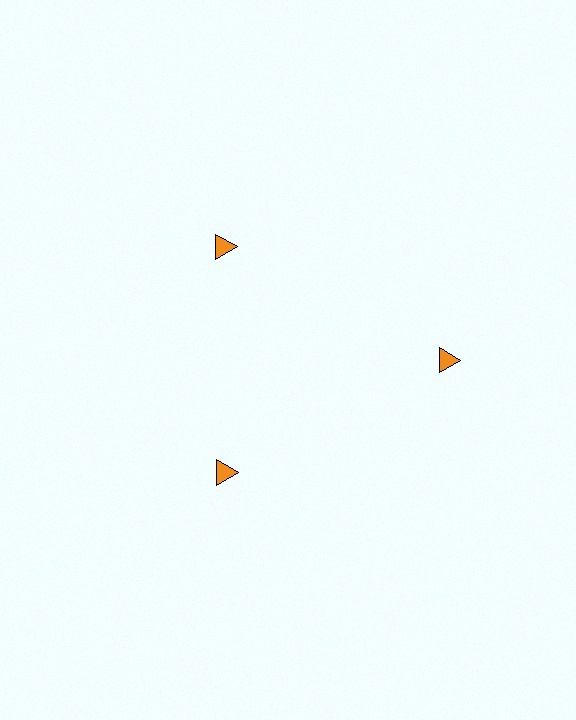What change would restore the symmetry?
The symmetry would be restored by moving it inward, back onto the ring so that all 3 triangles sit at equal angles and equal distance from the center.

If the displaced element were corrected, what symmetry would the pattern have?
It would have 3-fold rotational symmetry — the pattern would map onto itself every 120 degrees.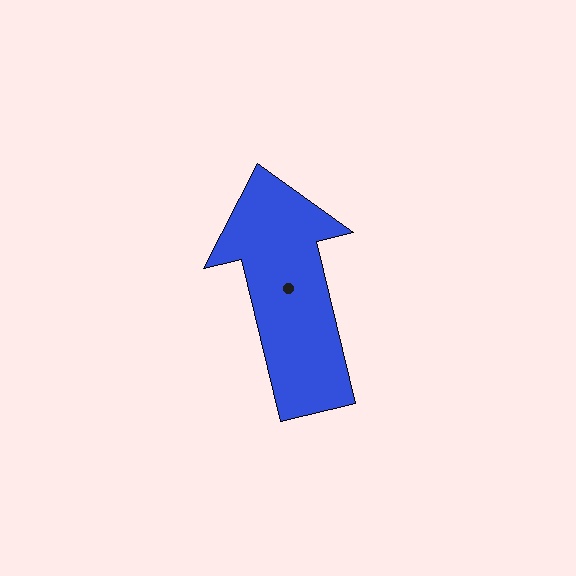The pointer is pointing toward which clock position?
Roughly 12 o'clock.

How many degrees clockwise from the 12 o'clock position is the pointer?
Approximately 346 degrees.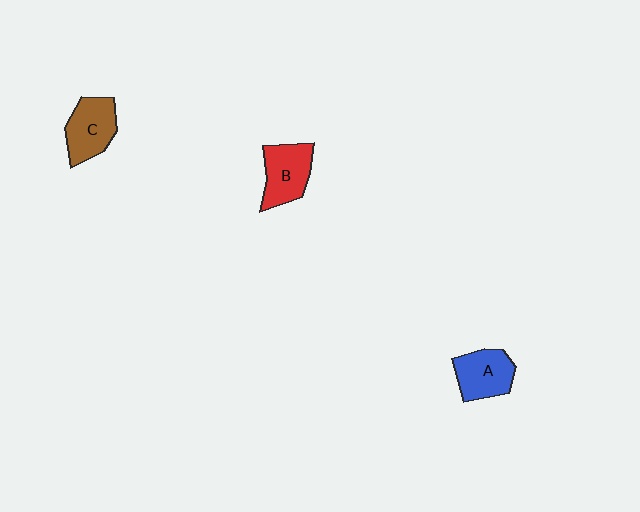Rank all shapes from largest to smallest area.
From largest to smallest: B (red), C (brown), A (blue).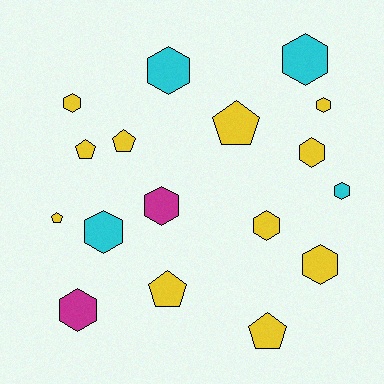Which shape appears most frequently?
Hexagon, with 11 objects.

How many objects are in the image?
There are 17 objects.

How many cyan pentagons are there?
There are no cyan pentagons.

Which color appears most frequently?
Yellow, with 11 objects.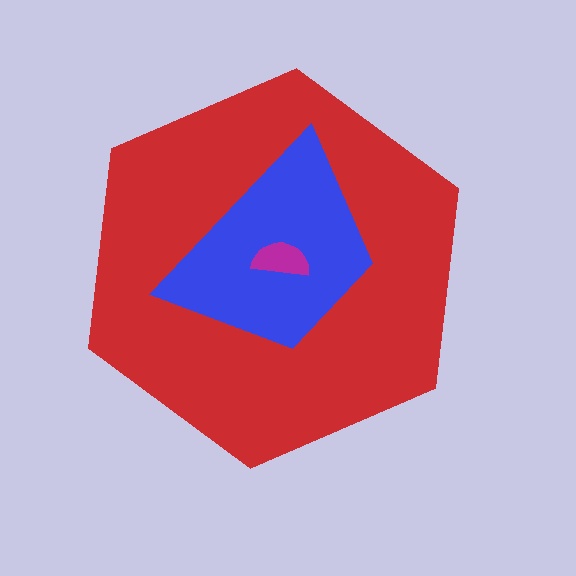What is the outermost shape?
The red hexagon.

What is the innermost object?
The magenta semicircle.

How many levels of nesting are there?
3.